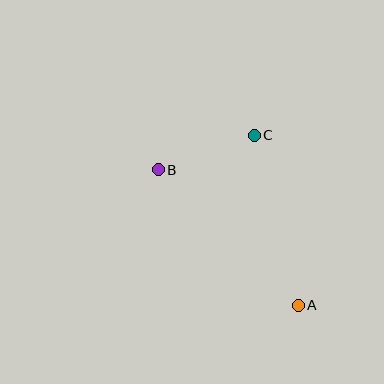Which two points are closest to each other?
Points B and C are closest to each other.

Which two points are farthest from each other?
Points A and B are farthest from each other.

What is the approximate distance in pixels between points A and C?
The distance between A and C is approximately 175 pixels.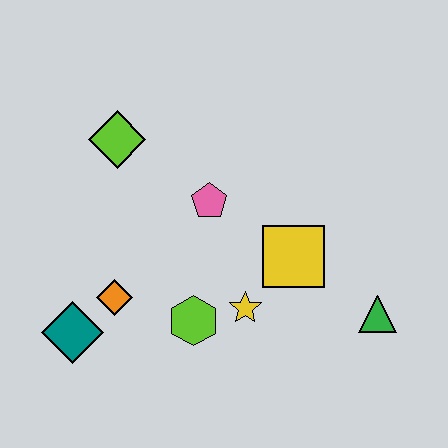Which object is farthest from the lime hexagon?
The lime diamond is farthest from the lime hexagon.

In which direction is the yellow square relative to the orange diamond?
The yellow square is to the right of the orange diamond.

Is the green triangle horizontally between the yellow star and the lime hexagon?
No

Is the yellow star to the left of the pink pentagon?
No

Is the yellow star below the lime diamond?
Yes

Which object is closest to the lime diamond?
The pink pentagon is closest to the lime diamond.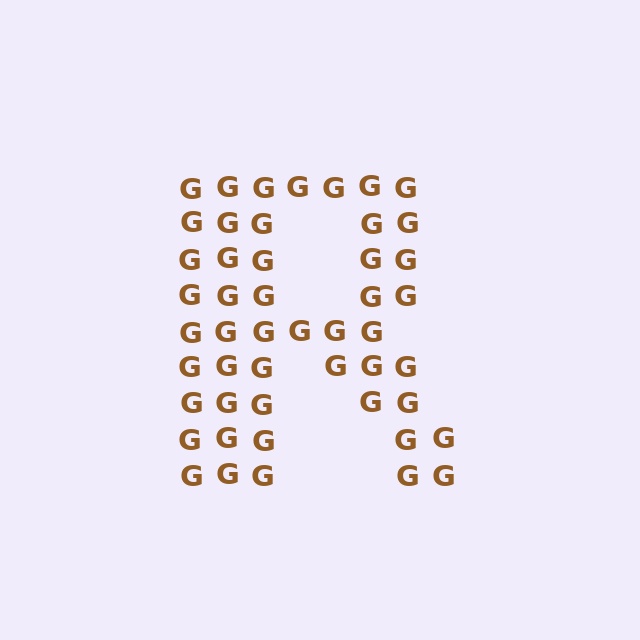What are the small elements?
The small elements are letter G's.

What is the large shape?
The large shape is the letter R.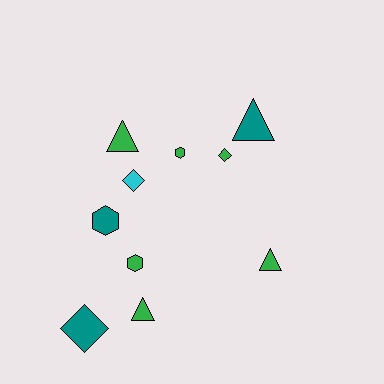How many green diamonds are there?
There is 1 green diamond.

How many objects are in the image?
There are 10 objects.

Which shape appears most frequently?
Triangle, with 4 objects.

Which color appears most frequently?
Green, with 6 objects.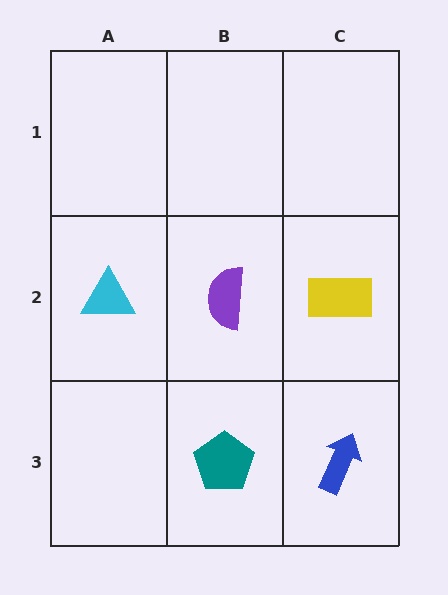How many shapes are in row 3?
2 shapes.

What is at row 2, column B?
A purple semicircle.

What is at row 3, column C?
A blue arrow.